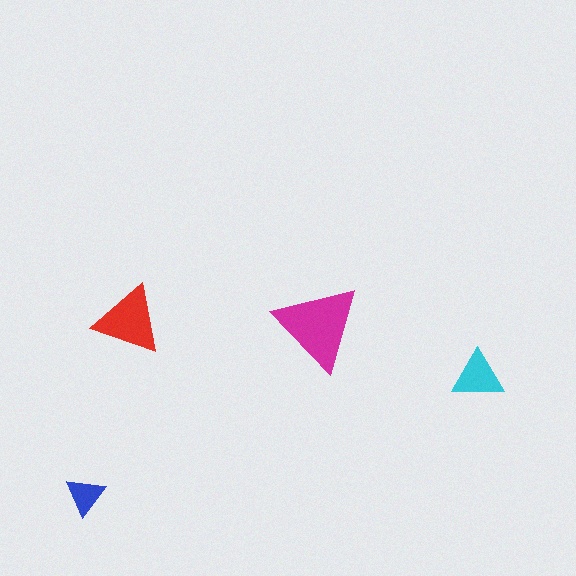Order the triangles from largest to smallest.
the magenta one, the red one, the cyan one, the blue one.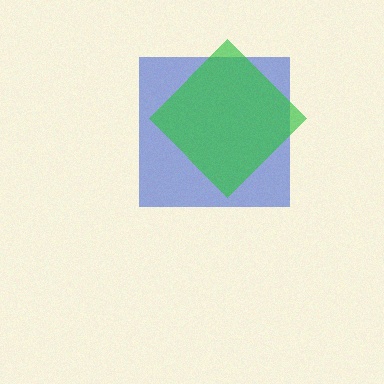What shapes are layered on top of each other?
The layered shapes are: a blue square, a green diamond.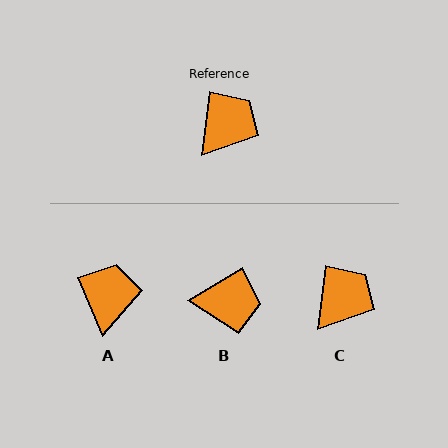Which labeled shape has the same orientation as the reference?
C.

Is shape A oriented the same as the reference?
No, it is off by about 30 degrees.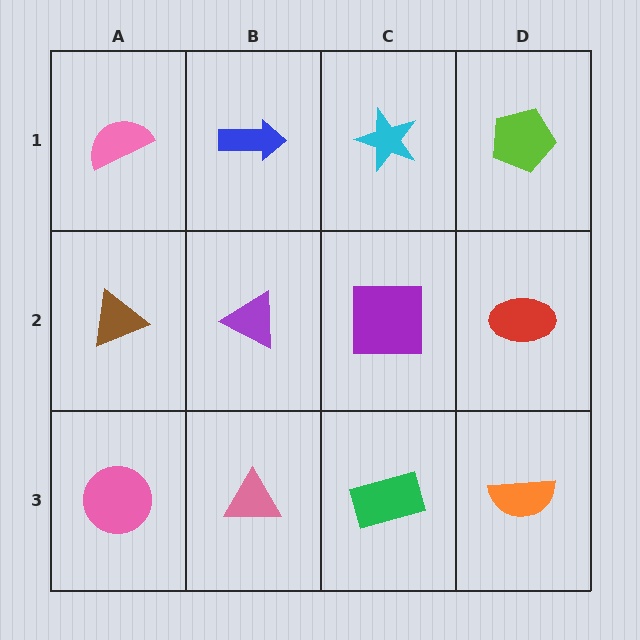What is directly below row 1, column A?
A brown triangle.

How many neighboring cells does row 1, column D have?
2.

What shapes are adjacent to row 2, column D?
A lime pentagon (row 1, column D), an orange semicircle (row 3, column D), a purple square (row 2, column C).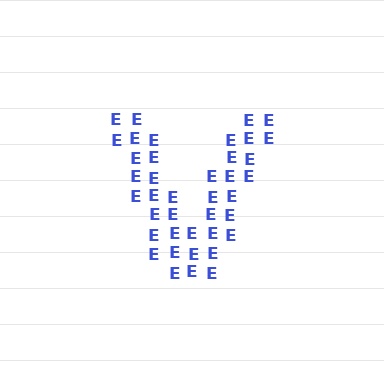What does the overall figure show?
The overall figure shows the letter V.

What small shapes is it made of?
It is made of small letter E's.